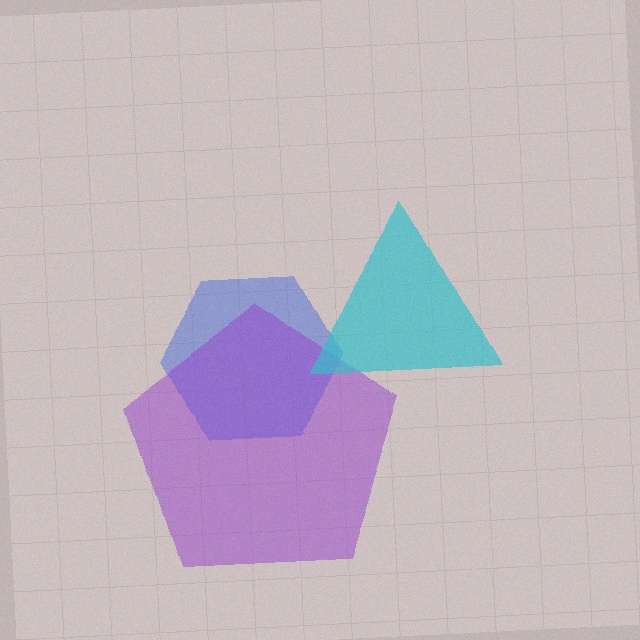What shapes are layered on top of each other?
The layered shapes are: a blue hexagon, a purple pentagon, a cyan triangle.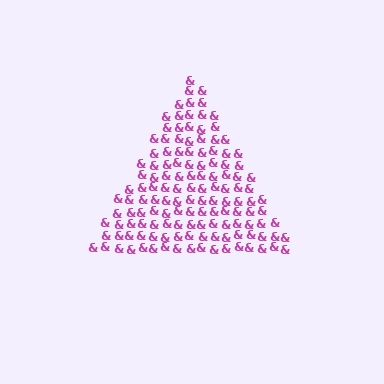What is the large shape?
The large shape is a triangle.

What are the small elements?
The small elements are ampersands.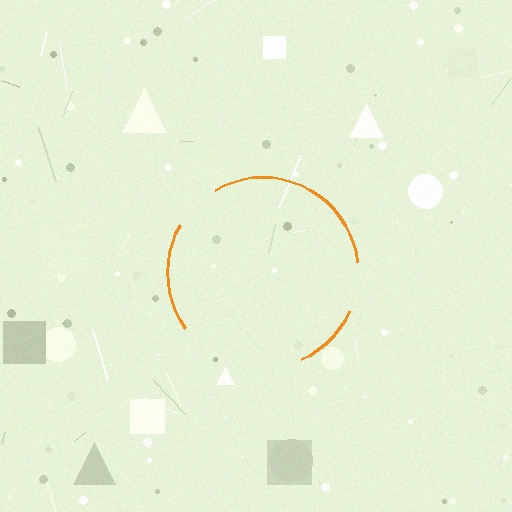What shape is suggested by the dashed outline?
The dashed outline suggests a circle.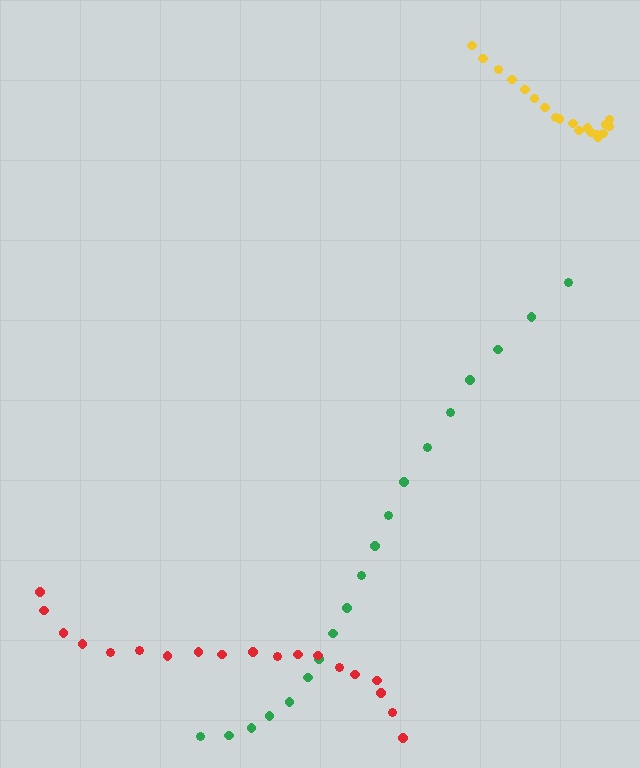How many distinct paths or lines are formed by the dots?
There are 3 distinct paths.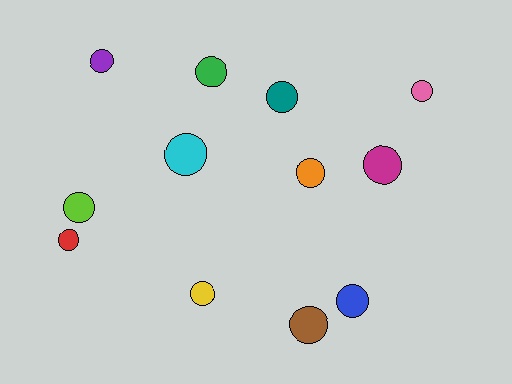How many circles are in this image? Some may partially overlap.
There are 12 circles.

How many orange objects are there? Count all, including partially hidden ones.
There is 1 orange object.